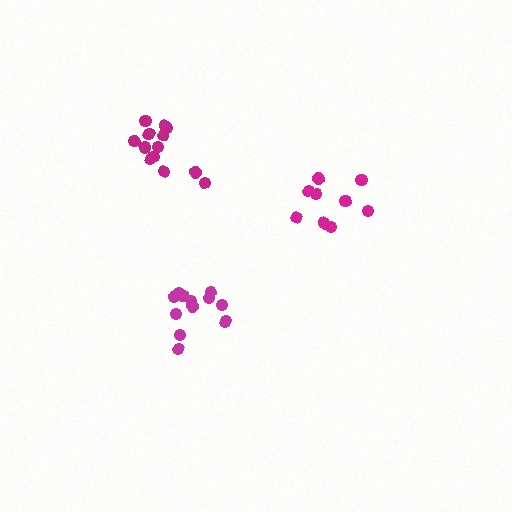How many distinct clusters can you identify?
There are 3 distinct clusters.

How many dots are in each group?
Group 1: 9 dots, Group 2: 12 dots, Group 3: 13 dots (34 total).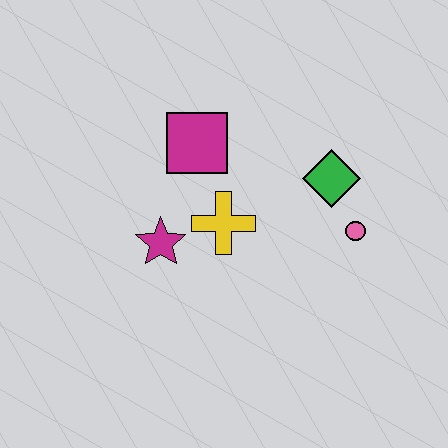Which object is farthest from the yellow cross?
The pink circle is farthest from the yellow cross.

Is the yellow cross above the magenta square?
No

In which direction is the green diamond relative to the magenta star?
The green diamond is to the right of the magenta star.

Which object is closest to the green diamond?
The pink circle is closest to the green diamond.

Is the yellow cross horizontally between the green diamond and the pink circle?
No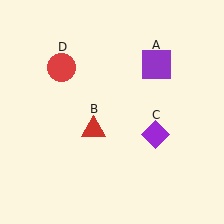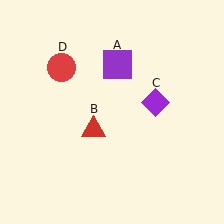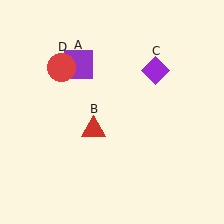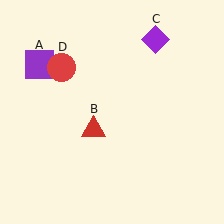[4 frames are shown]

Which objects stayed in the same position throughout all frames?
Red triangle (object B) and red circle (object D) remained stationary.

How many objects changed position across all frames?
2 objects changed position: purple square (object A), purple diamond (object C).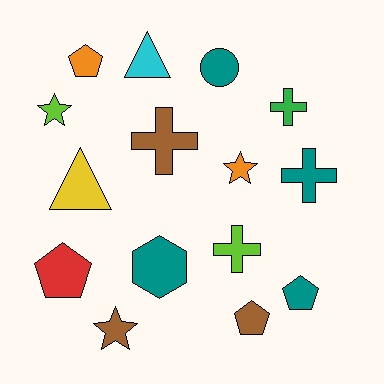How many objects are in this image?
There are 15 objects.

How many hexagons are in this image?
There is 1 hexagon.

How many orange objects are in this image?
There are 2 orange objects.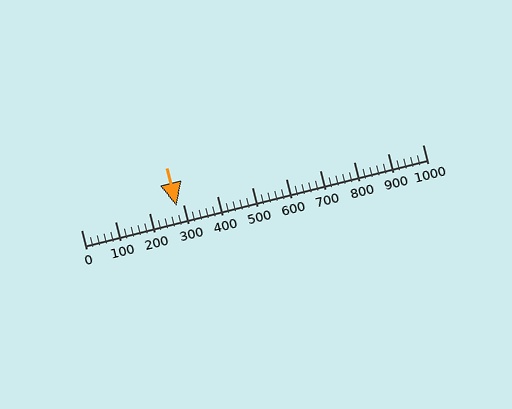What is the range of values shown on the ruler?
The ruler shows values from 0 to 1000.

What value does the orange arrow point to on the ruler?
The orange arrow points to approximately 280.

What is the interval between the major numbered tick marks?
The major tick marks are spaced 100 units apart.